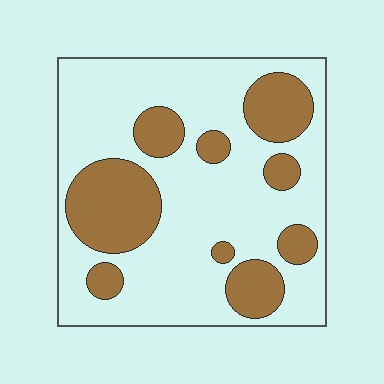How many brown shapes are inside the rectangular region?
9.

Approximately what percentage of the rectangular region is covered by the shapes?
Approximately 30%.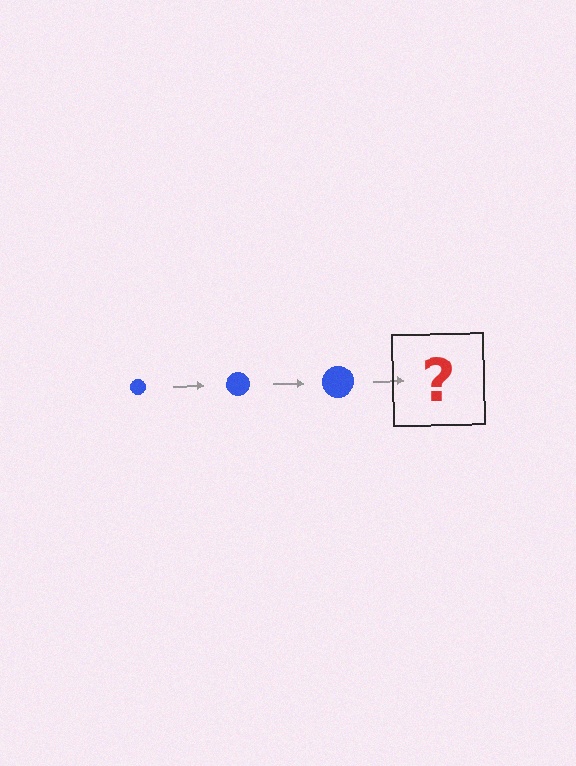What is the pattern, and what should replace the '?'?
The pattern is that the circle gets progressively larger each step. The '?' should be a blue circle, larger than the previous one.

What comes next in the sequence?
The next element should be a blue circle, larger than the previous one.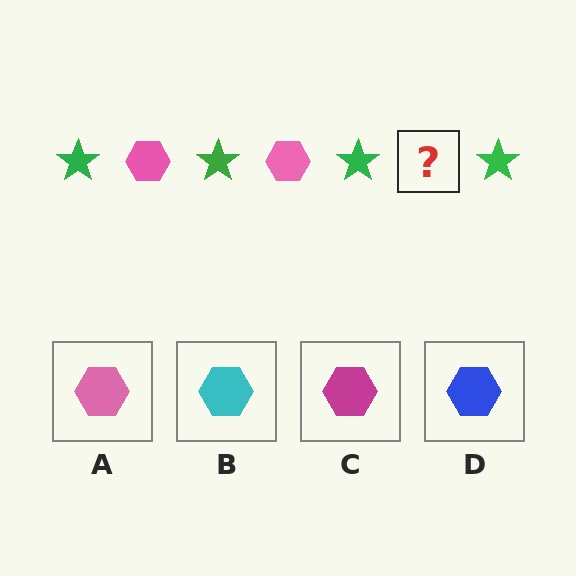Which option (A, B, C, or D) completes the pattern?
A.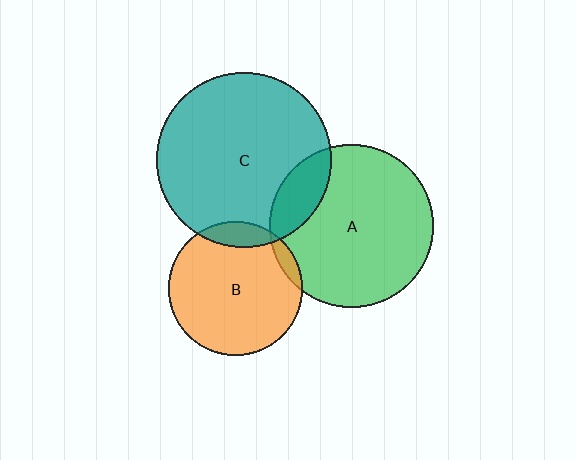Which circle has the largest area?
Circle C (teal).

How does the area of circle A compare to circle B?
Approximately 1.5 times.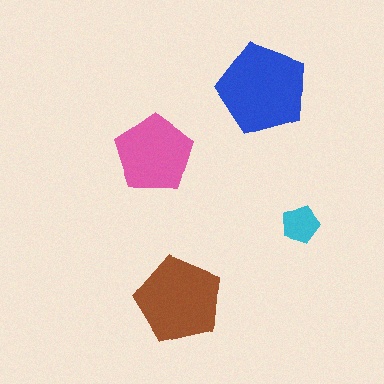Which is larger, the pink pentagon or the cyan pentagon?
The pink one.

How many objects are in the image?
There are 4 objects in the image.